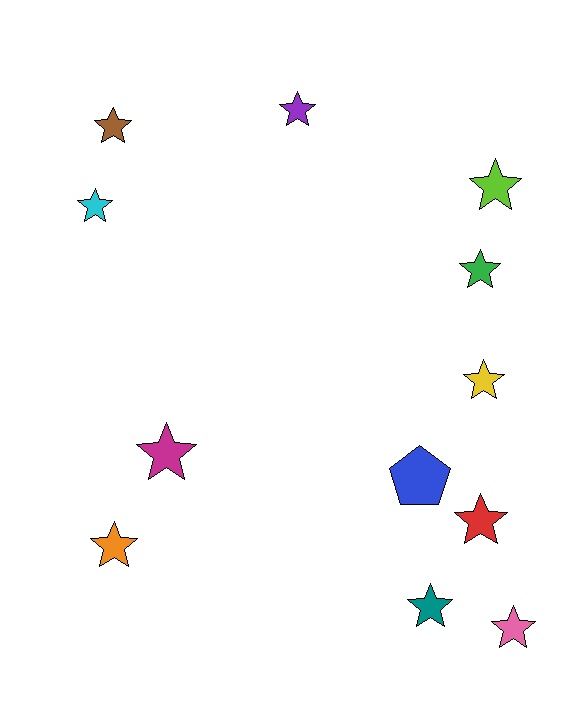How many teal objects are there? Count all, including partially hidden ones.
There is 1 teal object.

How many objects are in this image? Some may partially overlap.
There are 12 objects.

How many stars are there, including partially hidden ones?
There are 11 stars.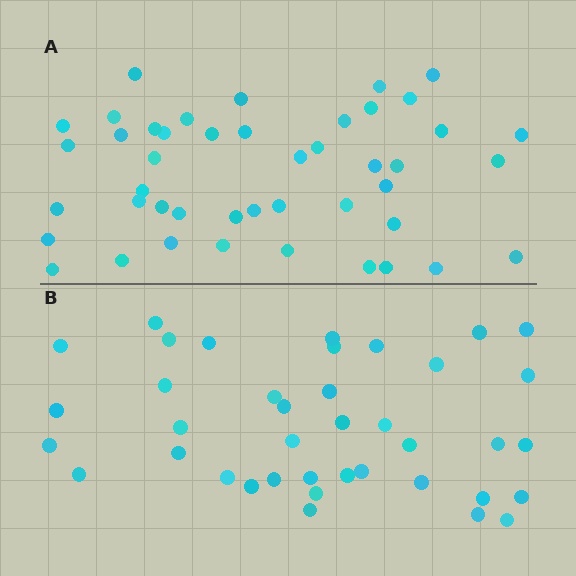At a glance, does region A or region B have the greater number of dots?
Region A (the top region) has more dots.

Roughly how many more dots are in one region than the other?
Region A has about 6 more dots than region B.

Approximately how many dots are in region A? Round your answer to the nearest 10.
About 40 dots. (The exact count is 45, which rounds to 40.)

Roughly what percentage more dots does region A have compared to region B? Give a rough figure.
About 15% more.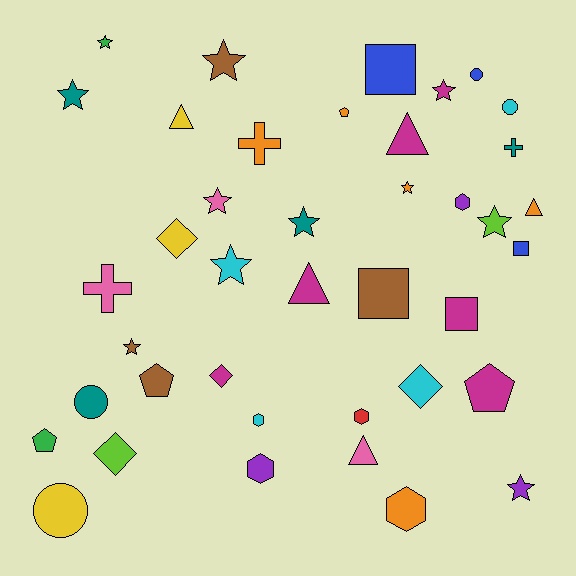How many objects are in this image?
There are 40 objects.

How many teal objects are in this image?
There are 4 teal objects.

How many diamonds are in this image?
There are 4 diamonds.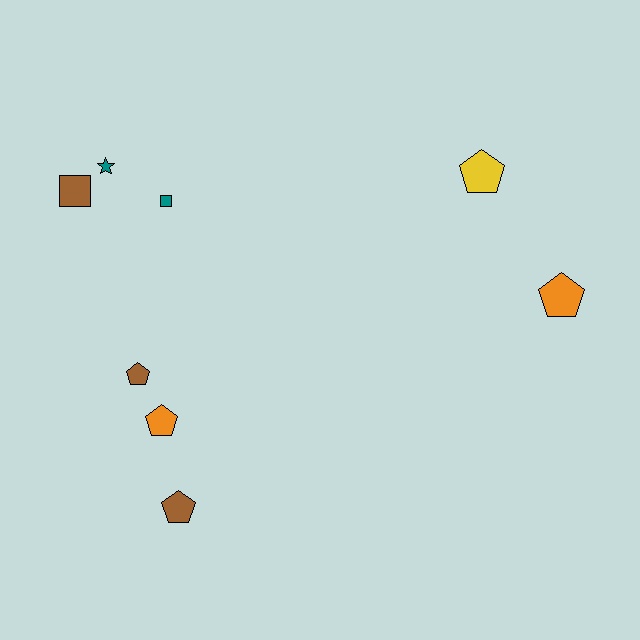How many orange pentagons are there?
There are 2 orange pentagons.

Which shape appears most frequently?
Pentagon, with 5 objects.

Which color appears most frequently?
Brown, with 3 objects.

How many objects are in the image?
There are 8 objects.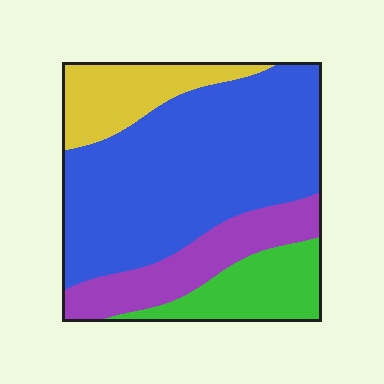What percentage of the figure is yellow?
Yellow takes up about one eighth (1/8) of the figure.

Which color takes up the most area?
Blue, at roughly 55%.